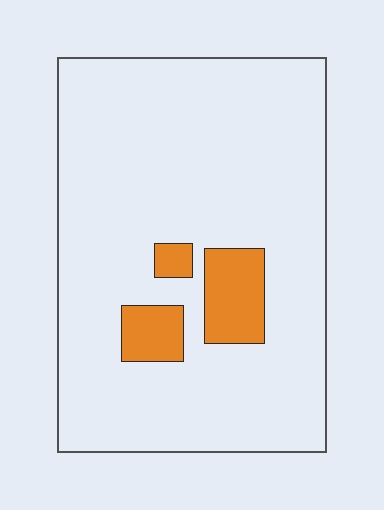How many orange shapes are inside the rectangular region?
3.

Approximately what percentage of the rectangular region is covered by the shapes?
Approximately 10%.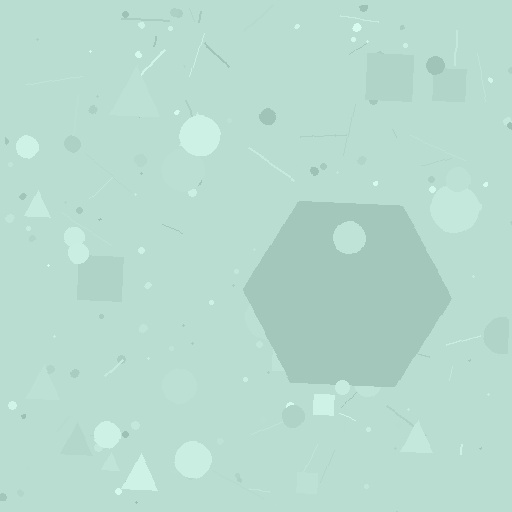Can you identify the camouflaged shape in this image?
The camouflaged shape is a hexagon.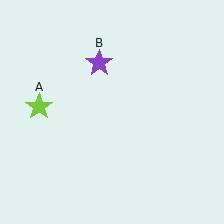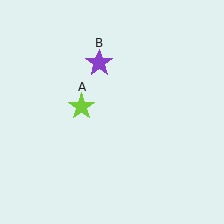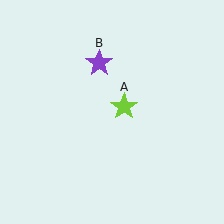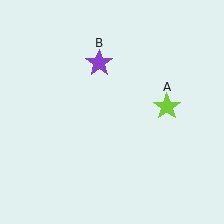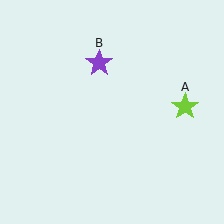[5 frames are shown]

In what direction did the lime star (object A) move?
The lime star (object A) moved right.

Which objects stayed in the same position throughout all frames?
Purple star (object B) remained stationary.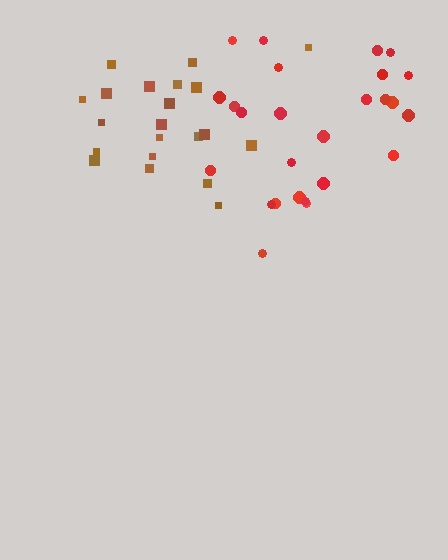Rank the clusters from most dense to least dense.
brown, red.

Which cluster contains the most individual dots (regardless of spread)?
Red (26).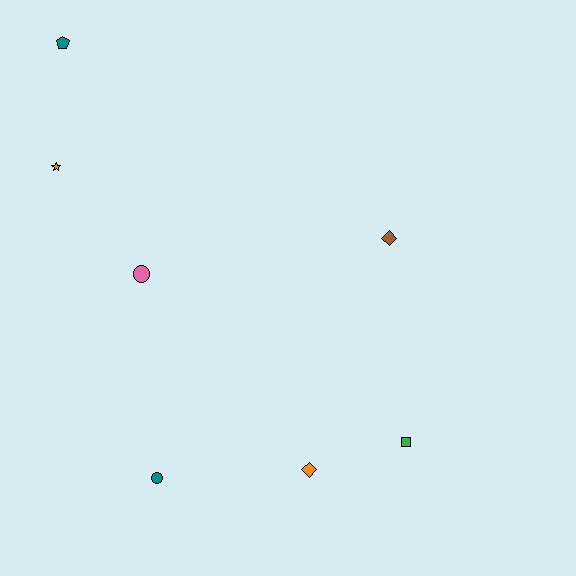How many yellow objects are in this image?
There are no yellow objects.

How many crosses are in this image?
There are no crosses.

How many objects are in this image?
There are 7 objects.